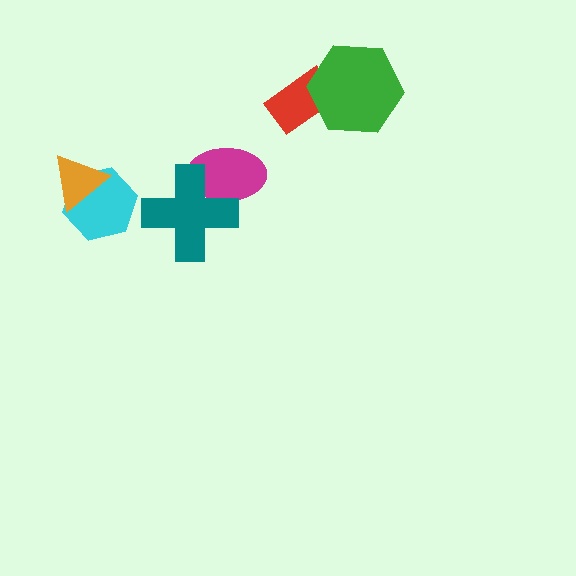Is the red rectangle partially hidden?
Yes, it is partially covered by another shape.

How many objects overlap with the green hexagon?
1 object overlaps with the green hexagon.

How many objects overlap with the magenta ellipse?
1 object overlaps with the magenta ellipse.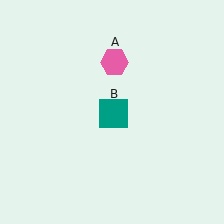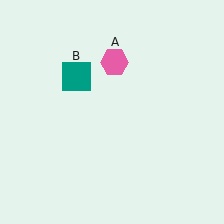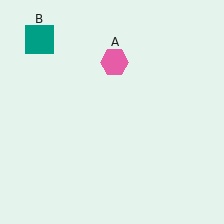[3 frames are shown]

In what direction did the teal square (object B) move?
The teal square (object B) moved up and to the left.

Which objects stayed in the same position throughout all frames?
Pink hexagon (object A) remained stationary.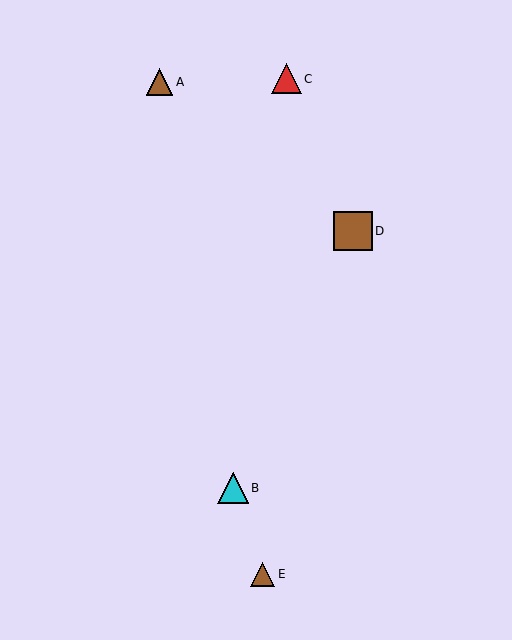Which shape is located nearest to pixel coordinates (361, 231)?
The brown square (labeled D) at (353, 231) is nearest to that location.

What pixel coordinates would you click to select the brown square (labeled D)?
Click at (353, 231) to select the brown square D.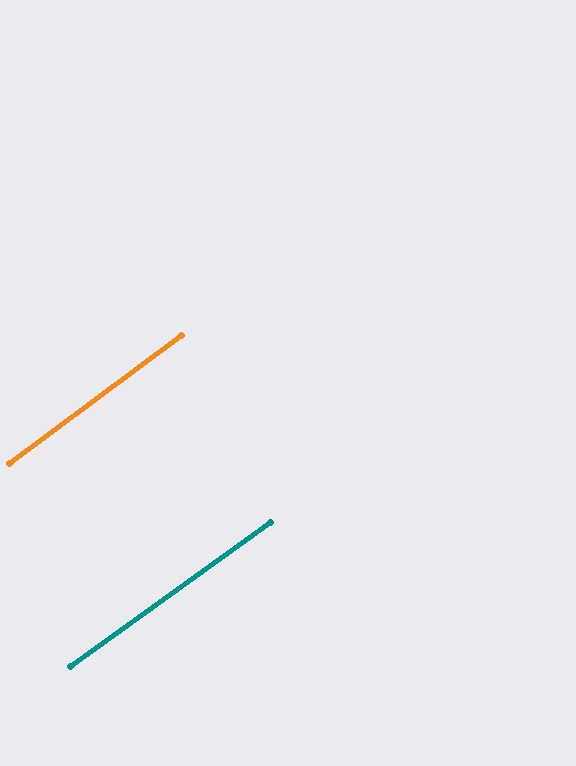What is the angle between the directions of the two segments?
Approximately 1 degree.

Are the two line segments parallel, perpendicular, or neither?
Parallel — their directions differ by only 0.7°.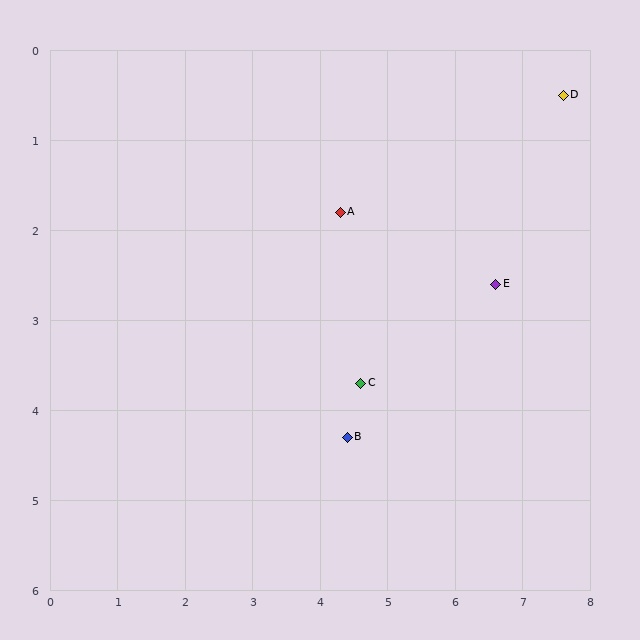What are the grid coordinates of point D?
Point D is at approximately (7.6, 0.5).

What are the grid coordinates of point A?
Point A is at approximately (4.3, 1.8).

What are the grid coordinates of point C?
Point C is at approximately (4.6, 3.7).